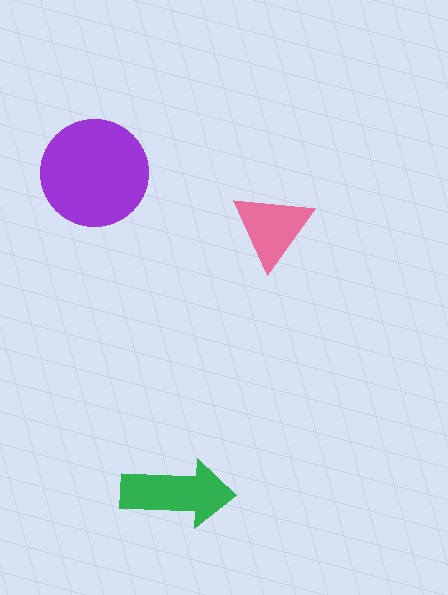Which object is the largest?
The purple circle.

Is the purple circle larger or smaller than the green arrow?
Larger.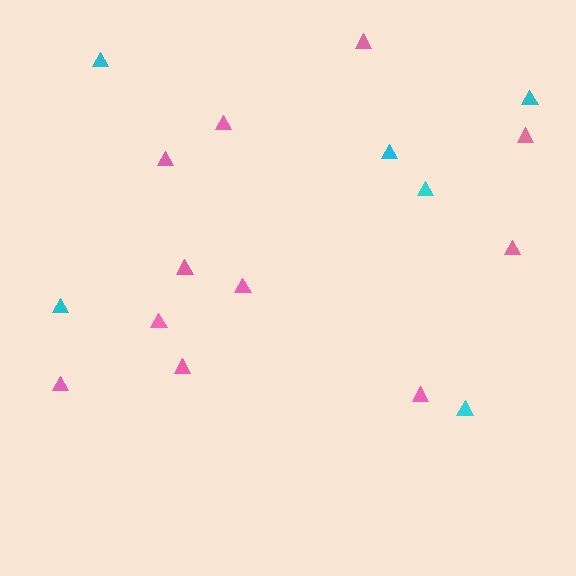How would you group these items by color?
There are 2 groups: one group of pink triangles (11) and one group of cyan triangles (6).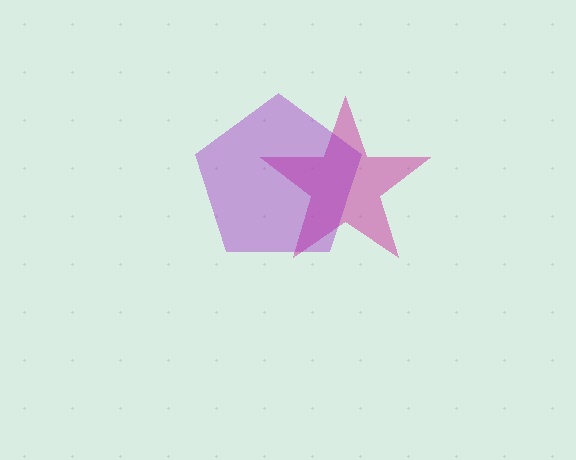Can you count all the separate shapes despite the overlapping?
Yes, there are 2 separate shapes.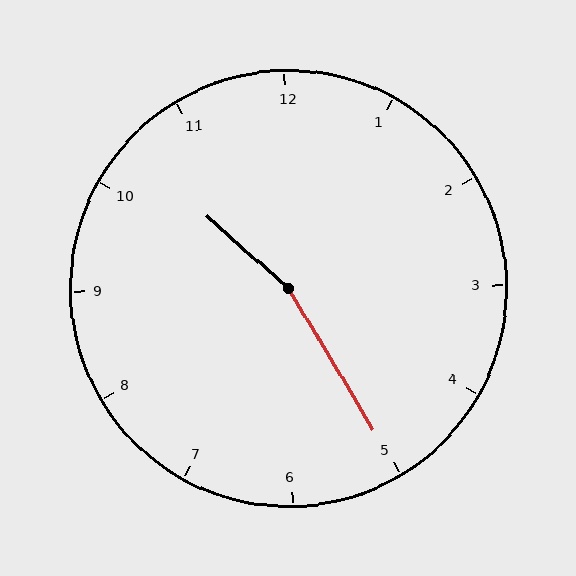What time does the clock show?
10:25.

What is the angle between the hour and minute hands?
Approximately 162 degrees.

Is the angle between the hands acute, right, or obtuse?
It is obtuse.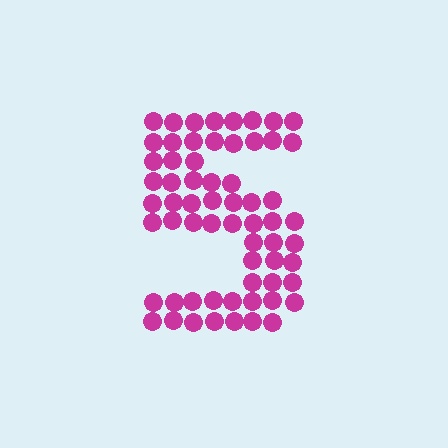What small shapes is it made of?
It is made of small circles.